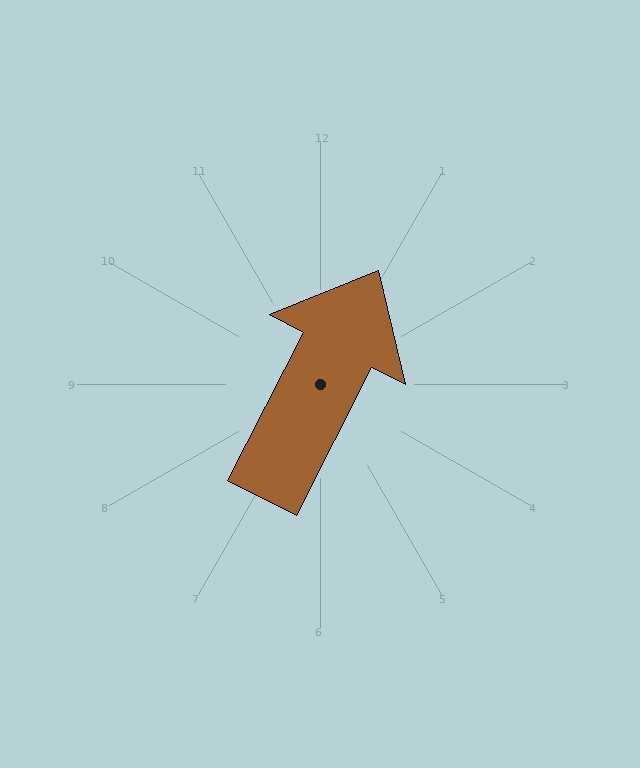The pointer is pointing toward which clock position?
Roughly 1 o'clock.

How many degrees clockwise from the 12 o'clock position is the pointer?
Approximately 27 degrees.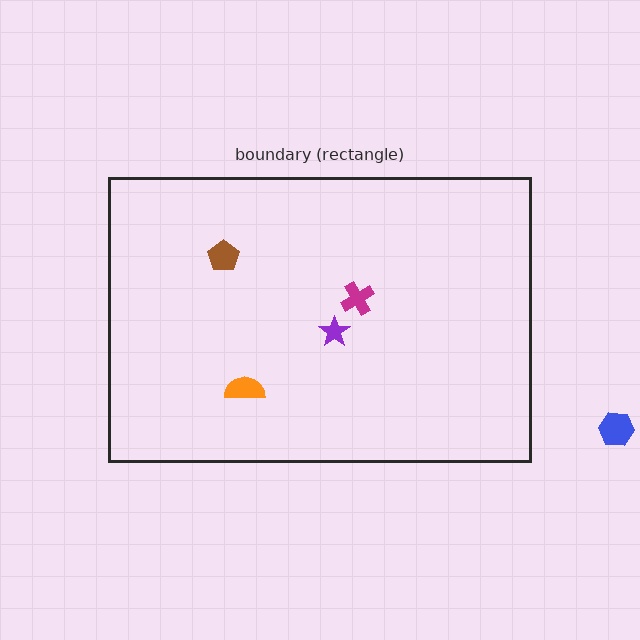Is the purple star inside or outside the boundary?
Inside.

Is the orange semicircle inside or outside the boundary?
Inside.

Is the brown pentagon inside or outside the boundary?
Inside.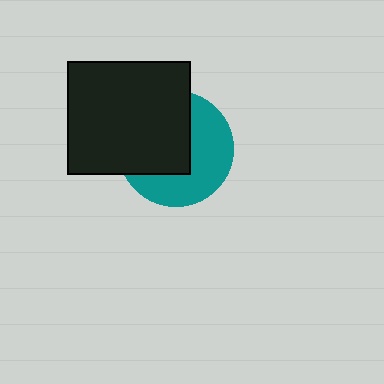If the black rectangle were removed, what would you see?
You would see the complete teal circle.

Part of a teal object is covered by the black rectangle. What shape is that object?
It is a circle.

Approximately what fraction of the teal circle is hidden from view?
Roughly 51% of the teal circle is hidden behind the black rectangle.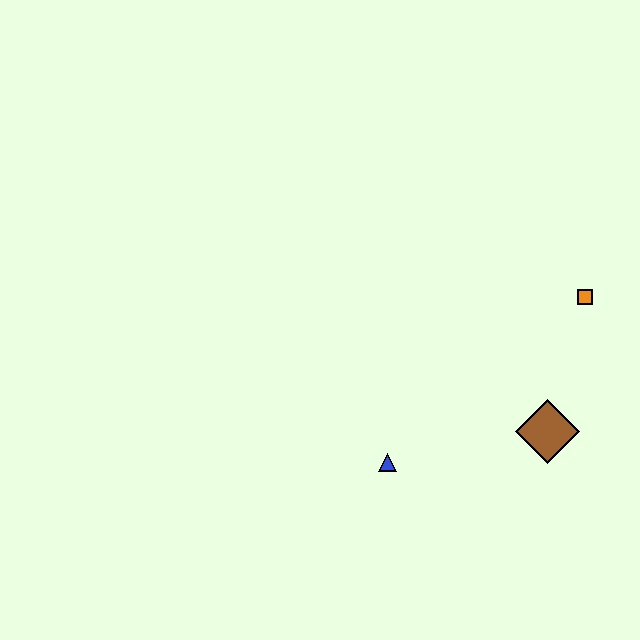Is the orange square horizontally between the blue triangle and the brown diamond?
No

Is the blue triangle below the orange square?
Yes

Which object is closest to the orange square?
The brown diamond is closest to the orange square.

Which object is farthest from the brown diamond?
The blue triangle is farthest from the brown diamond.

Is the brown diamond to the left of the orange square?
Yes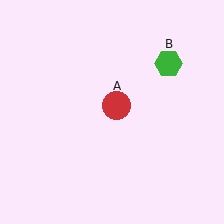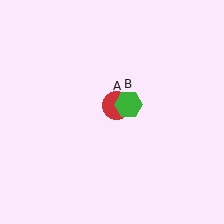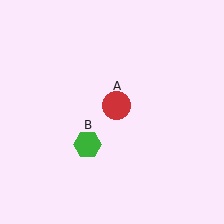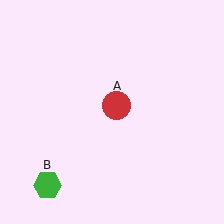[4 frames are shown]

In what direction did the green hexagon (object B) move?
The green hexagon (object B) moved down and to the left.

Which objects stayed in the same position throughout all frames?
Red circle (object A) remained stationary.